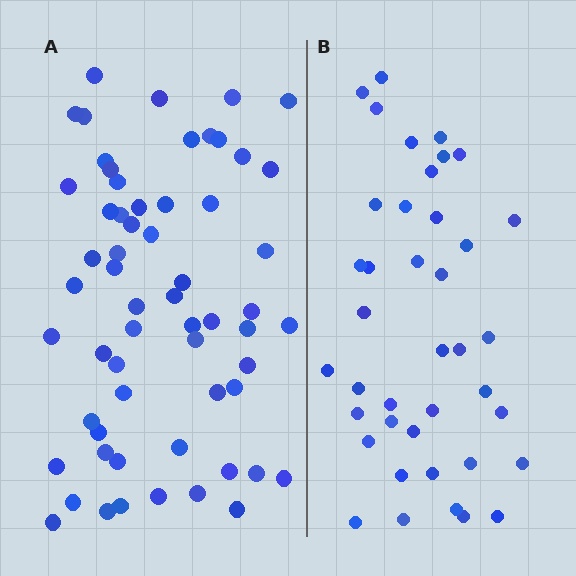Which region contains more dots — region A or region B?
Region A (the left region) has more dots.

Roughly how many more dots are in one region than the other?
Region A has approximately 20 more dots than region B.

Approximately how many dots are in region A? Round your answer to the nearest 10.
About 60 dots.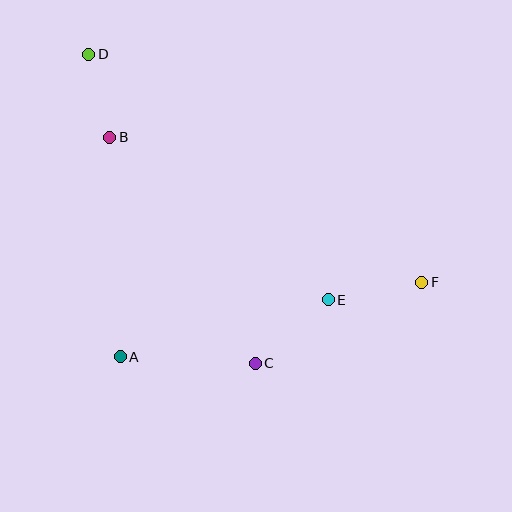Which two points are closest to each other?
Points B and D are closest to each other.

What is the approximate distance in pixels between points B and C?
The distance between B and C is approximately 269 pixels.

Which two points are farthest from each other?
Points D and F are farthest from each other.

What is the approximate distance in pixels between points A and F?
The distance between A and F is approximately 310 pixels.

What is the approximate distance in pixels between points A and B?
The distance between A and B is approximately 220 pixels.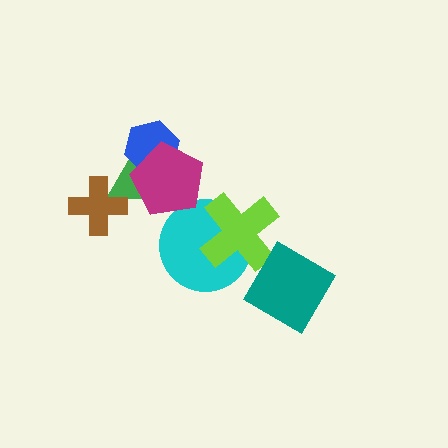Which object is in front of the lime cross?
The teal diamond is in front of the lime cross.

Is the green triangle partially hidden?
Yes, it is partially covered by another shape.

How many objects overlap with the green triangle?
3 objects overlap with the green triangle.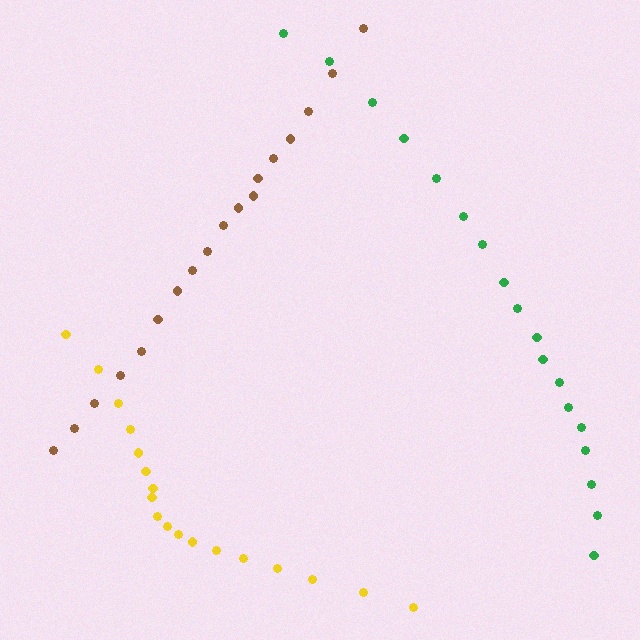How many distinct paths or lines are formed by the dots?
There are 3 distinct paths.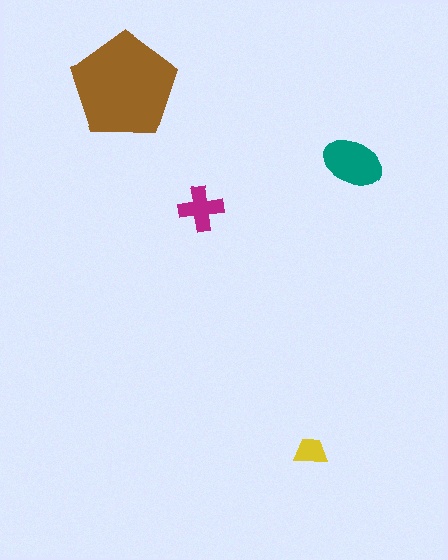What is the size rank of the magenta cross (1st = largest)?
3rd.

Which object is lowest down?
The yellow trapezoid is bottommost.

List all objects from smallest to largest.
The yellow trapezoid, the magenta cross, the teal ellipse, the brown pentagon.